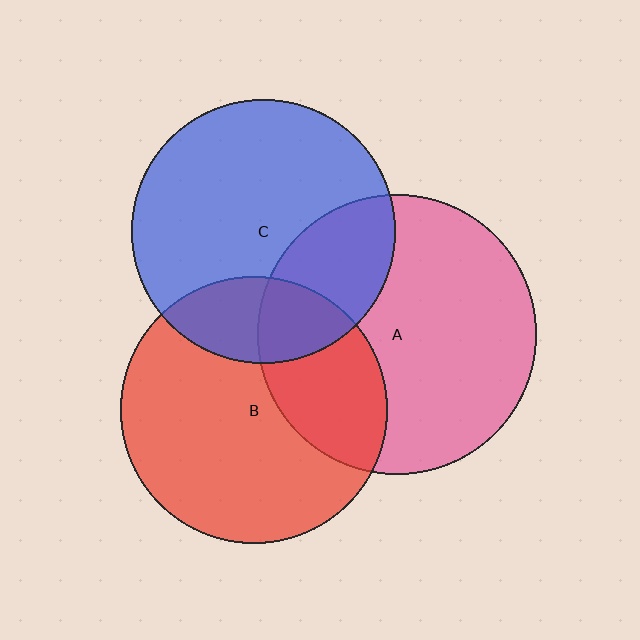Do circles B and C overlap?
Yes.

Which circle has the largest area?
Circle A (pink).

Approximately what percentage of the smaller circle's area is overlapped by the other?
Approximately 20%.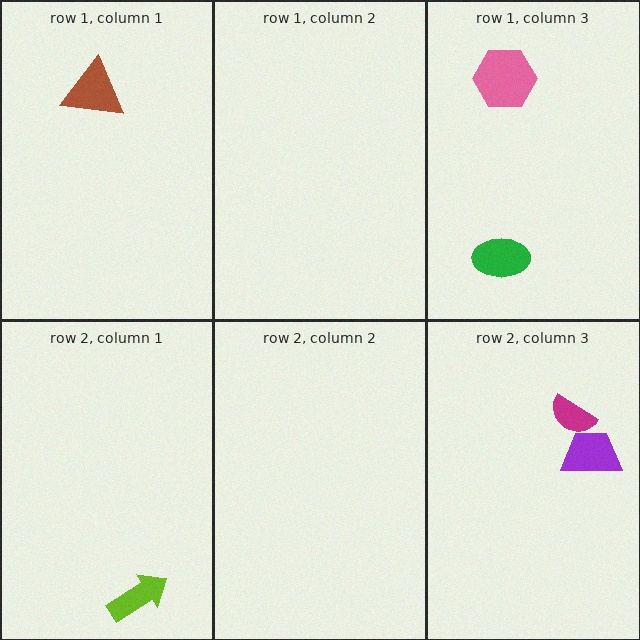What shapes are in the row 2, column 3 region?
The magenta semicircle, the purple trapezoid.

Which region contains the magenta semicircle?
The row 2, column 3 region.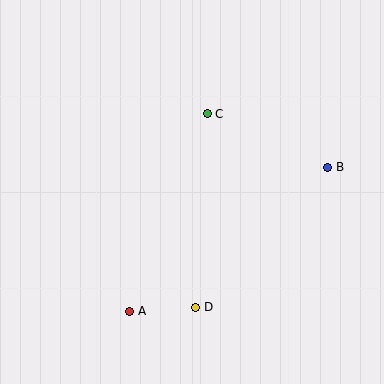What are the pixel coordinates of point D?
Point D is at (196, 307).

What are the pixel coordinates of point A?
Point A is at (130, 311).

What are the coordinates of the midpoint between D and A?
The midpoint between D and A is at (163, 309).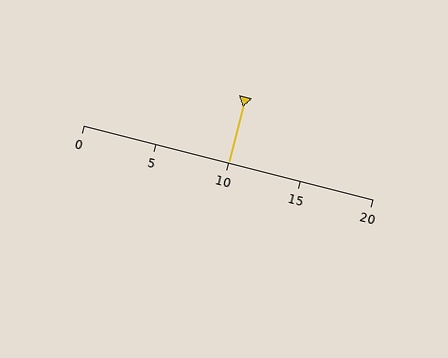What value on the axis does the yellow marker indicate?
The marker indicates approximately 10.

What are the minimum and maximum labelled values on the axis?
The axis runs from 0 to 20.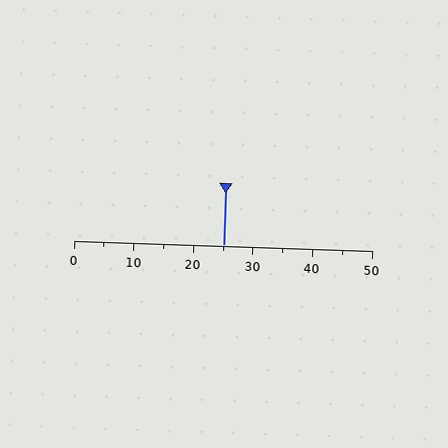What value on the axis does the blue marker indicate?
The marker indicates approximately 25.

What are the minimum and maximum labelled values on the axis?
The axis runs from 0 to 50.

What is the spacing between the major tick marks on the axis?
The major ticks are spaced 10 apart.